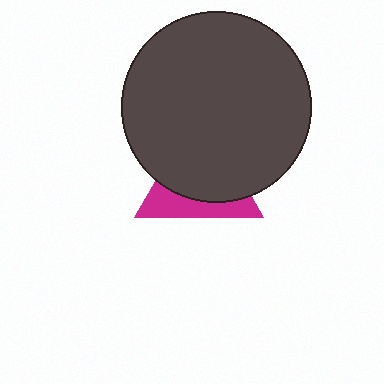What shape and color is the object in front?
The object in front is a dark gray circle.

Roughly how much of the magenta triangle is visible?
A small part of it is visible (roughly 33%).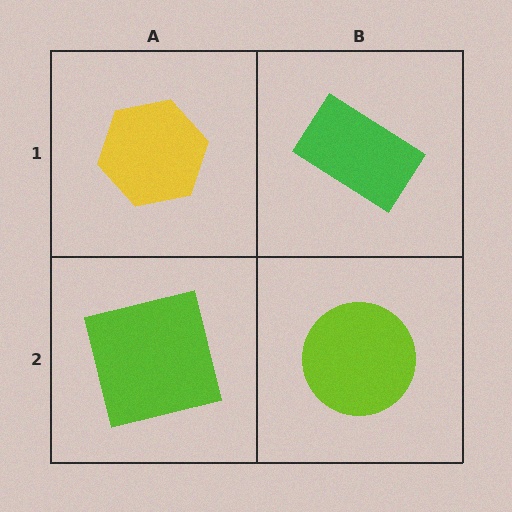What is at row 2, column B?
A lime circle.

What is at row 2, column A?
A lime square.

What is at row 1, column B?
A green rectangle.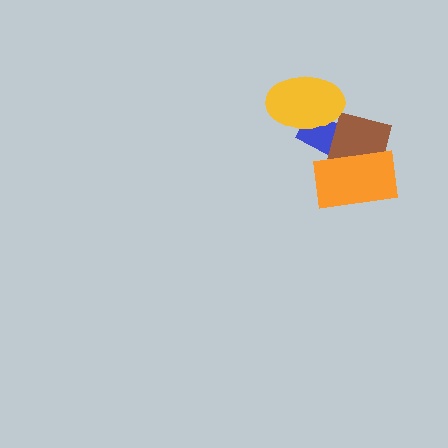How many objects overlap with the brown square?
3 objects overlap with the brown square.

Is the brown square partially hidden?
Yes, it is partially covered by another shape.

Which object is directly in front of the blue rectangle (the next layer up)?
The brown square is directly in front of the blue rectangle.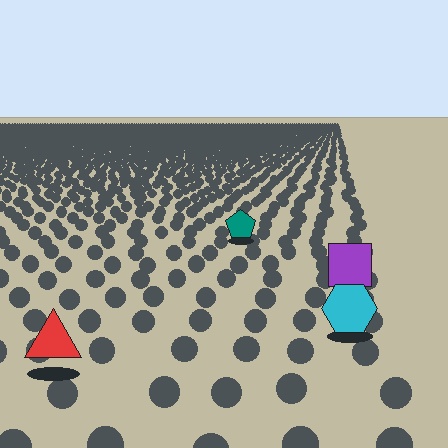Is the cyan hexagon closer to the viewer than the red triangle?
No. The red triangle is closer — you can tell from the texture gradient: the ground texture is coarser near it.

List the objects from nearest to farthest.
From nearest to farthest: the red triangle, the cyan hexagon, the purple square, the teal pentagon.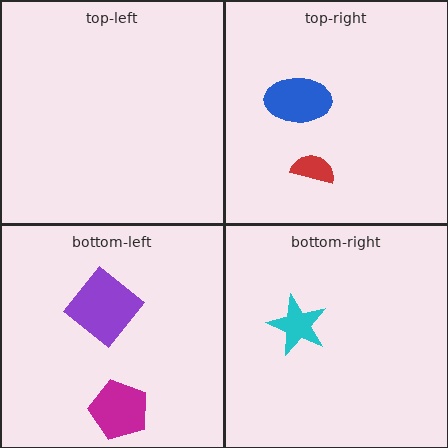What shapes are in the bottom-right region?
The cyan star.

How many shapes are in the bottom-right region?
1.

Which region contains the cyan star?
The bottom-right region.